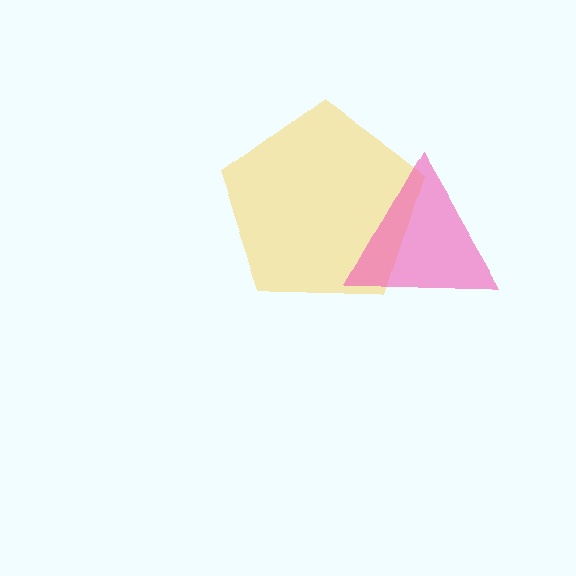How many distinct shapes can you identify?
There are 2 distinct shapes: a yellow pentagon, a pink triangle.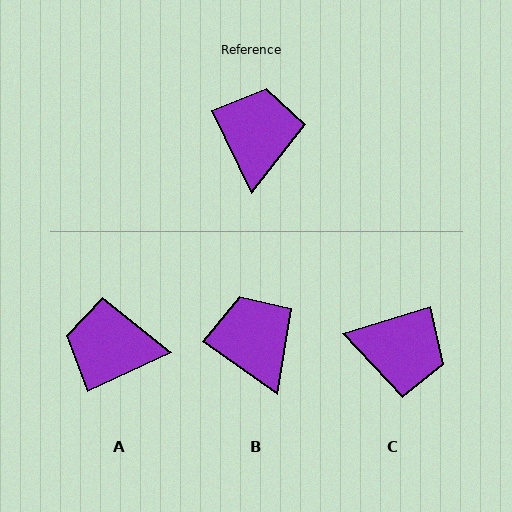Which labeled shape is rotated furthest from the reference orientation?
C, about 99 degrees away.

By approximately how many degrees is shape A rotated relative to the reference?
Approximately 89 degrees counter-clockwise.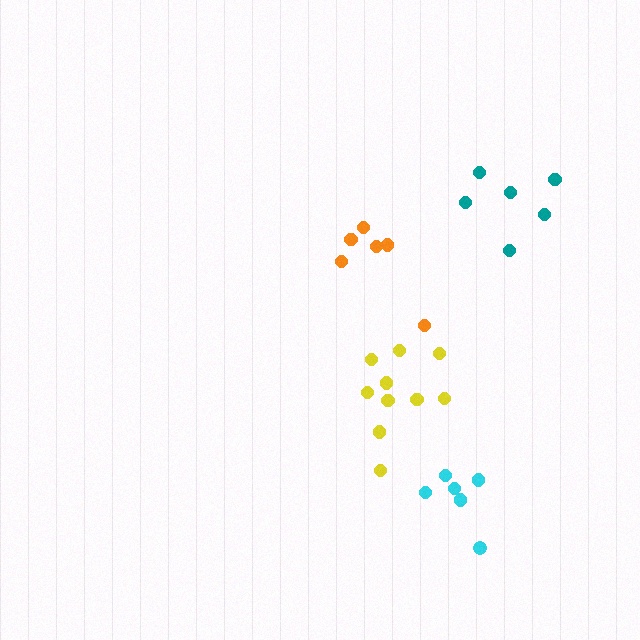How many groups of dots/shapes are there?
There are 4 groups.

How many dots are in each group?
Group 1: 6 dots, Group 2: 6 dots, Group 3: 10 dots, Group 4: 6 dots (28 total).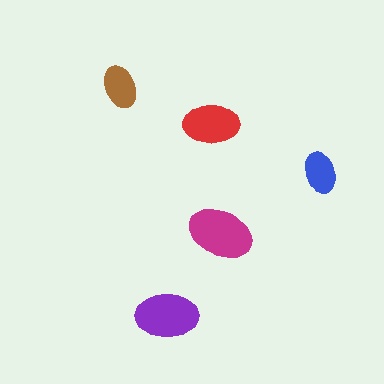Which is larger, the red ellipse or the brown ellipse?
The red one.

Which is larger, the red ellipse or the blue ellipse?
The red one.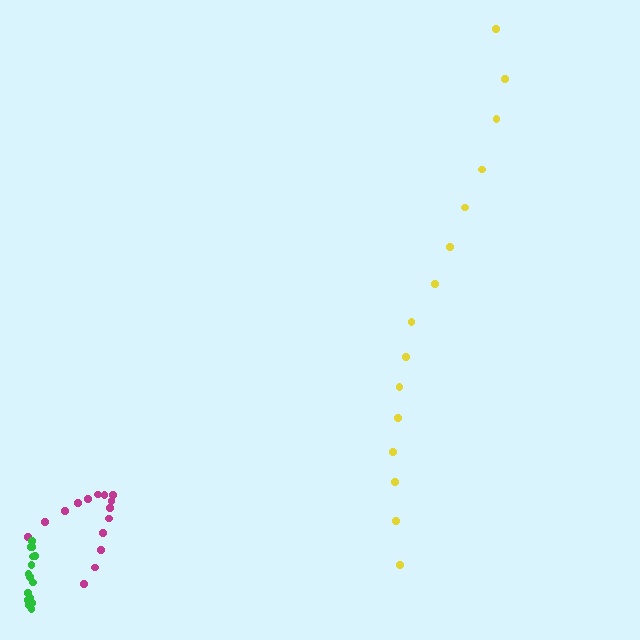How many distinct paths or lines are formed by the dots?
There are 3 distinct paths.